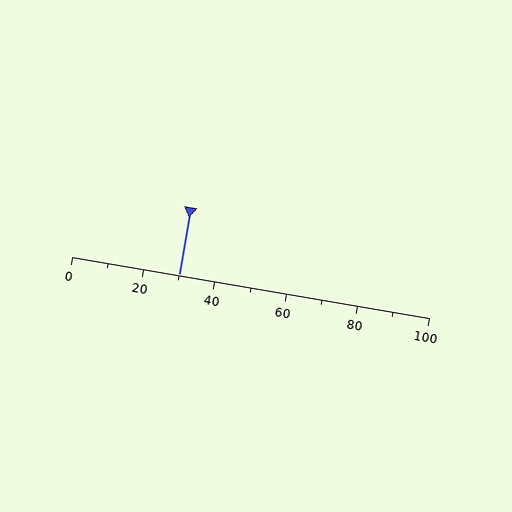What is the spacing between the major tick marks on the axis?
The major ticks are spaced 20 apart.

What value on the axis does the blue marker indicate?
The marker indicates approximately 30.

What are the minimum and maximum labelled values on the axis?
The axis runs from 0 to 100.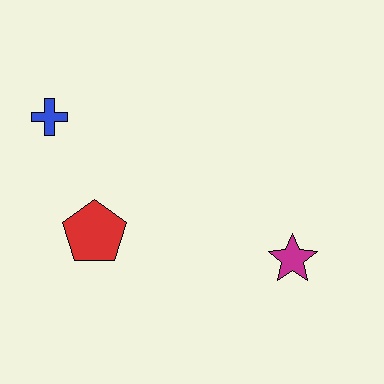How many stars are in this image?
There is 1 star.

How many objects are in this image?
There are 3 objects.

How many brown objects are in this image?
There are no brown objects.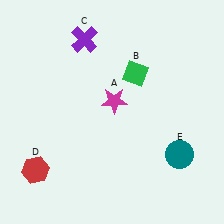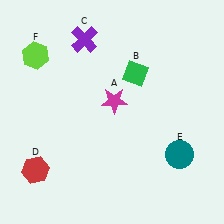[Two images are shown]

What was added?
A lime hexagon (F) was added in Image 2.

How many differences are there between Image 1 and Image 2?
There is 1 difference between the two images.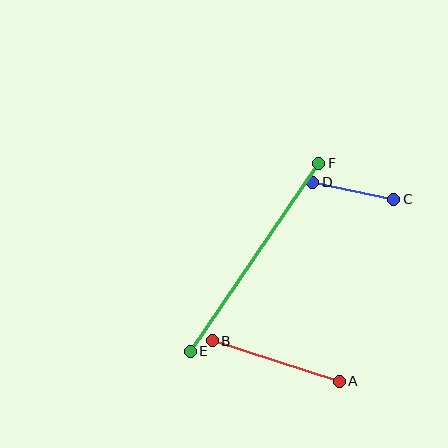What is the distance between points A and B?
The distance is approximately 133 pixels.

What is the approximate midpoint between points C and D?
The midpoint is at approximately (353, 191) pixels.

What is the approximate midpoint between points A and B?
The midpoint is at approximately (276, 361) pixels.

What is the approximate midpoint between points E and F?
The midpoint is at approximately (254, 257) pixels.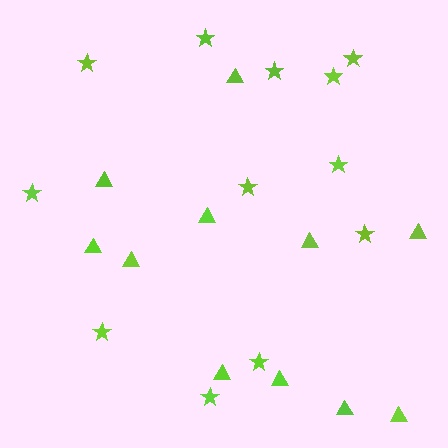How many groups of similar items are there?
There are 2 groups: one group of triangles (11) and one group of stars (12).